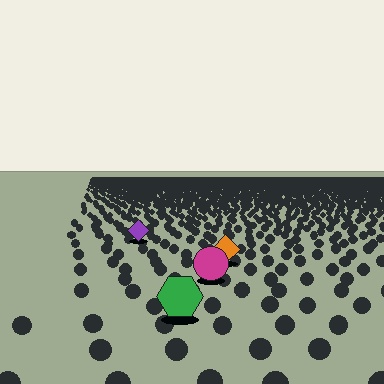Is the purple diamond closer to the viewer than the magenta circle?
No. The magenta circle is closer — you can tell from the texture gradient: the ground texture is coarser near it.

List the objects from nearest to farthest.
From nearest to farthest: the green hexagon, the magenta circle, the orange diamond, the purple diamond.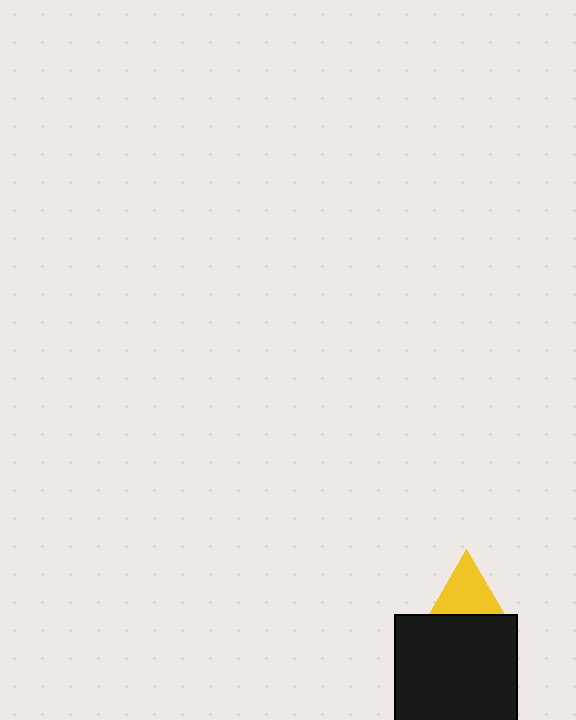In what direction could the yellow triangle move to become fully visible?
The yellow triangle could move up. That would shift it out from behind the black rectangle entirely.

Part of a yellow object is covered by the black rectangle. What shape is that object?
It is a triangle.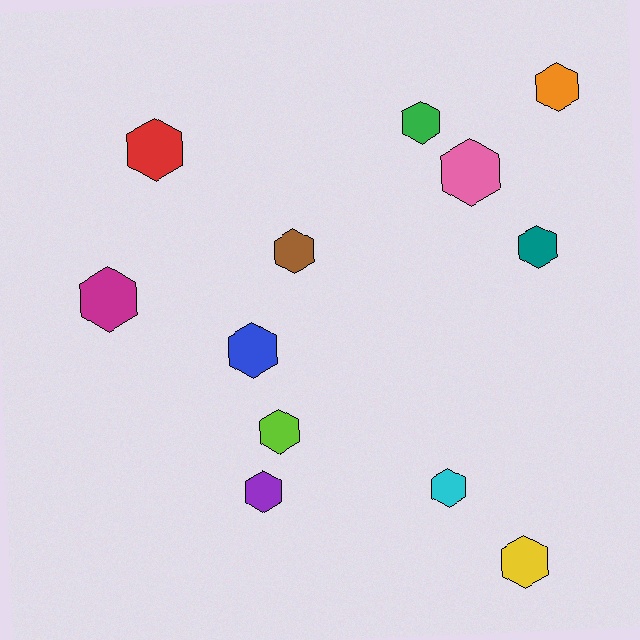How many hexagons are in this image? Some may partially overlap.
There are 12 hexagons.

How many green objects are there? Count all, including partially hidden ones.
There is 1 green object.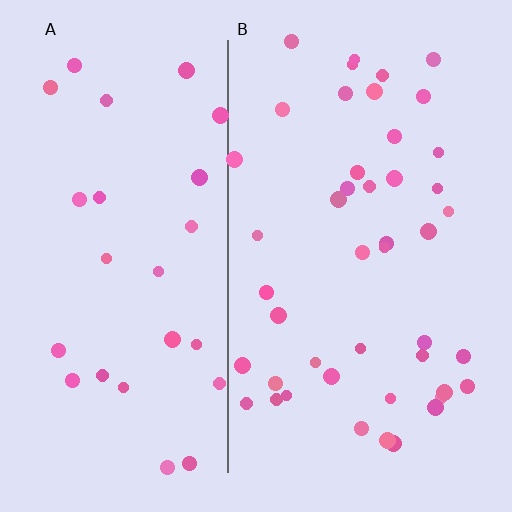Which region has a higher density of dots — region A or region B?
B (the right).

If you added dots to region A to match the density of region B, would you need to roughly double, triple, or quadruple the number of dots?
Approximately double.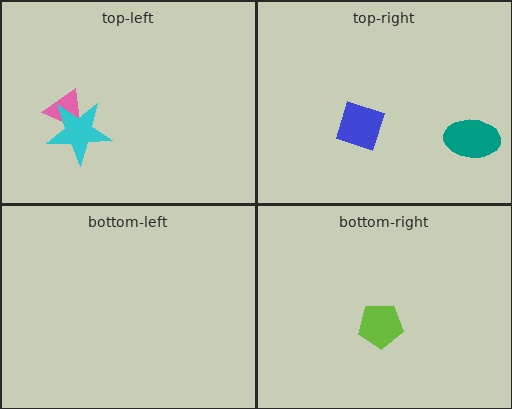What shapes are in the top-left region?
The pink triangle, the cyan star.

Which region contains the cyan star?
The top-left region.